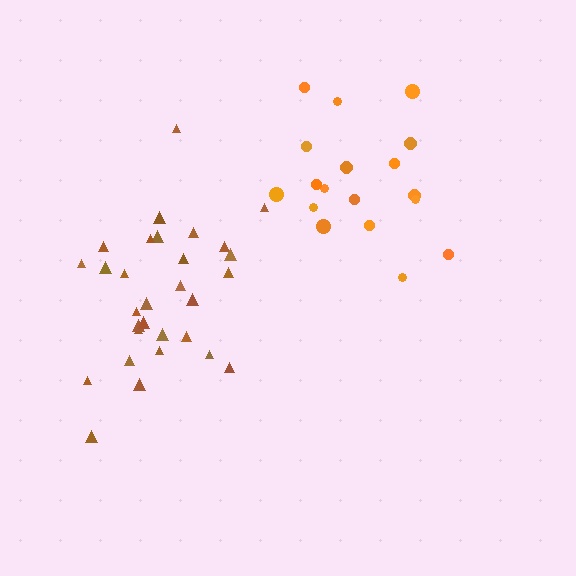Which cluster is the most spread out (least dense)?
Orange.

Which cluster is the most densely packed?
Brown.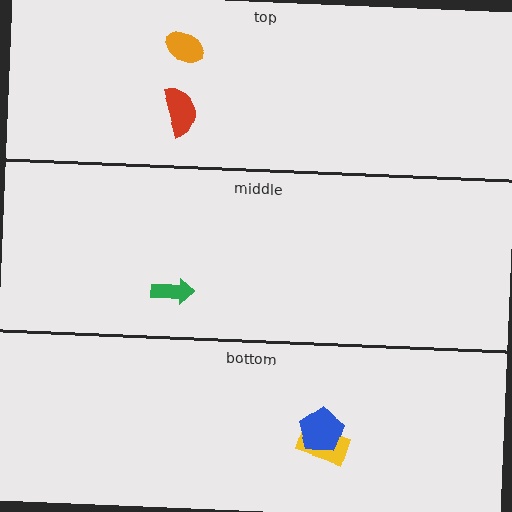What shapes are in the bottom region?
The yellow rectangle, the blue pentagon.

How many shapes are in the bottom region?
2.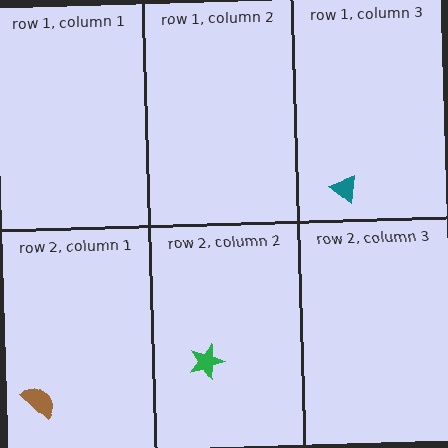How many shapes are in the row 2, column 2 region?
1.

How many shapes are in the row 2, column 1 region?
1.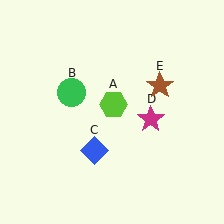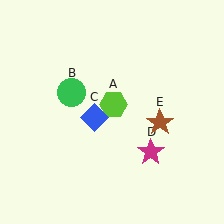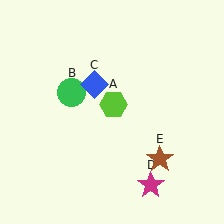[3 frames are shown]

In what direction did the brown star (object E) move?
The brown star (object E) moved down.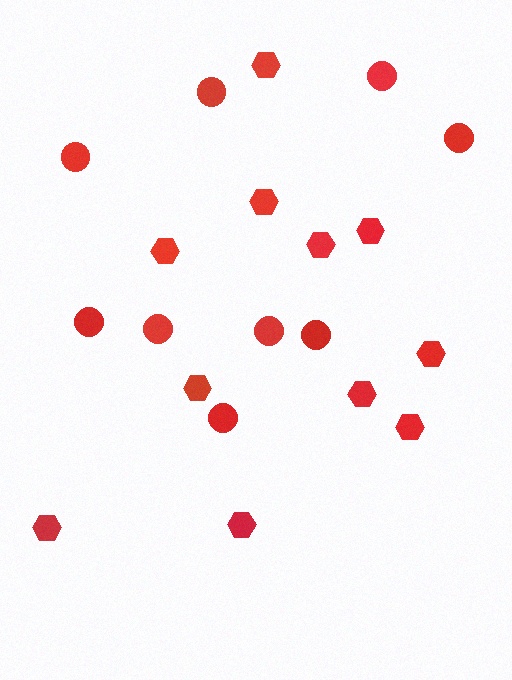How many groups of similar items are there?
There are 2 groups: one group of hexagons (11) and one group of circles (9).